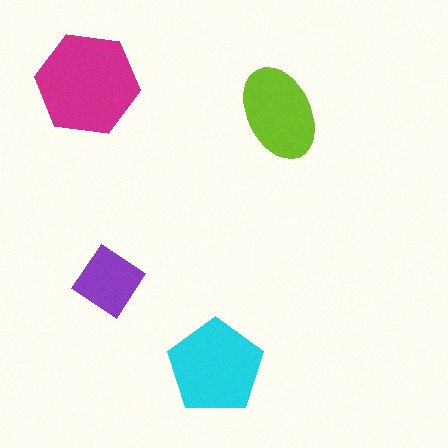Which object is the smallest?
The purple diamond.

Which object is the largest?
The magenta hexagon.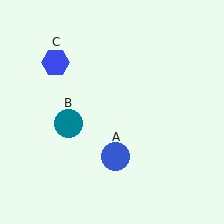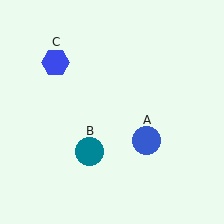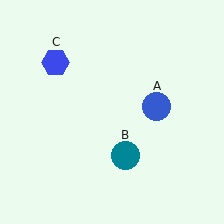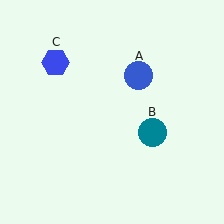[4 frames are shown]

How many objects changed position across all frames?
2 objects changed position: blue circle (object A), teal circle (object B).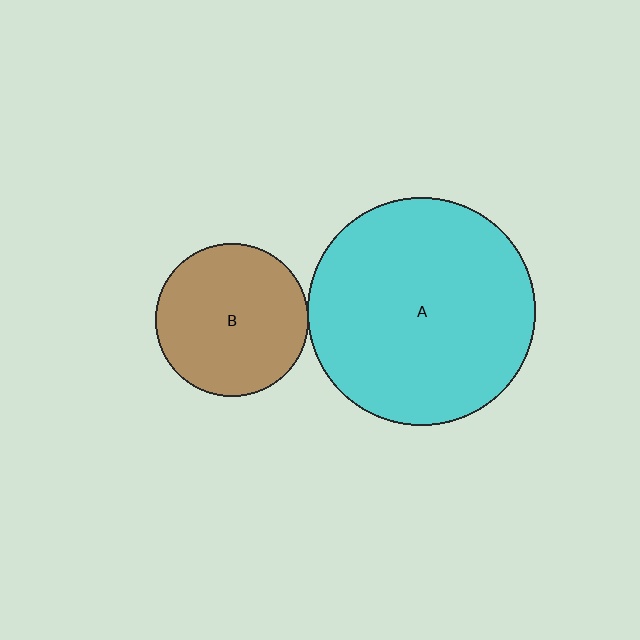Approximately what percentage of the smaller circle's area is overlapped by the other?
Approximately 5%.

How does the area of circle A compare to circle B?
Approximately 2.2 times.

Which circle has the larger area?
Circle A (cyan).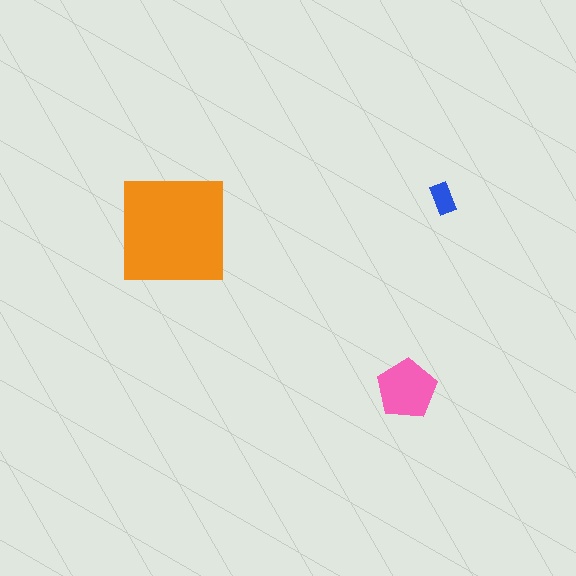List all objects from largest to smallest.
The orange square, the pink pentagon, the blue rectangle.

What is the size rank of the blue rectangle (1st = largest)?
3rd.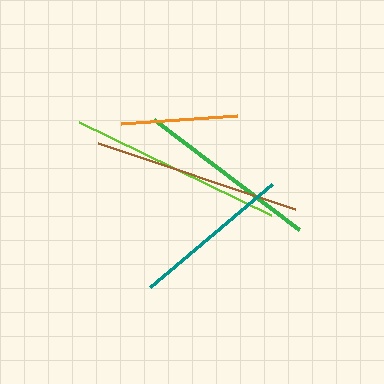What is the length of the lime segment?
The lime segment is approximately 213 pixels long.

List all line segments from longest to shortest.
From longest to shortest: lime, brown, green, teal, orange.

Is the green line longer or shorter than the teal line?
The green line is longer than the teal line.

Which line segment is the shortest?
The orange line is the shortest at approximately 116 pixels.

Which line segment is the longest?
The lime line is the longest at approximately 213 pixels.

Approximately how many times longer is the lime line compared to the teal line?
The lime line is approximately 1.3 times the length of the teal line.